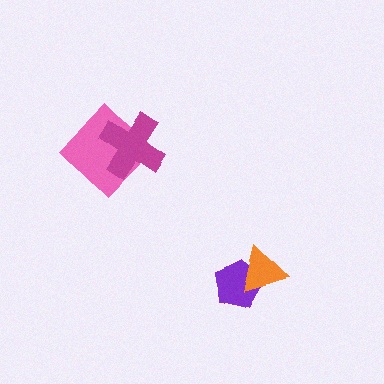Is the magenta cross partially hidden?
No, no other shape covers it.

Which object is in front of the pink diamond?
The magenta cross is in front of the pink diamond.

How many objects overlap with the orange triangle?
1 object overlaps with the orange triangle.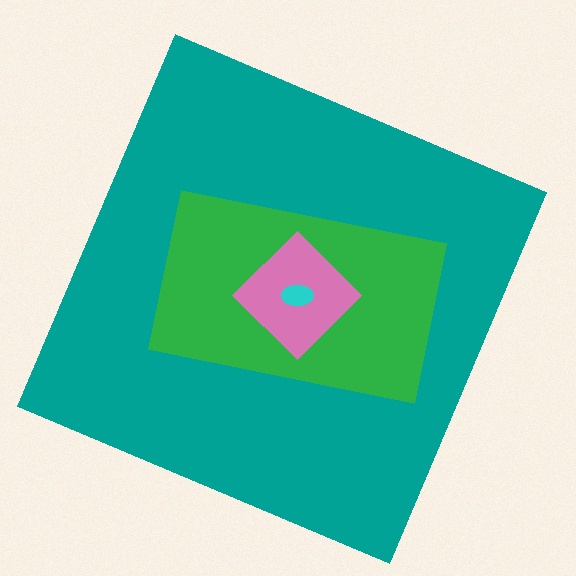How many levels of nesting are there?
4.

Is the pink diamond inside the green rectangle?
Yes.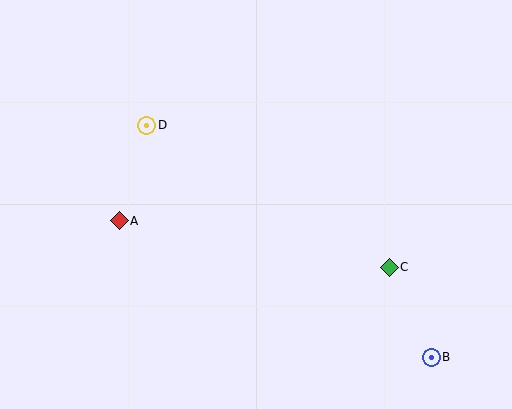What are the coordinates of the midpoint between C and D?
The midpoint between C and D is at (268, 196).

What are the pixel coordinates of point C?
Point C is at (389, 267).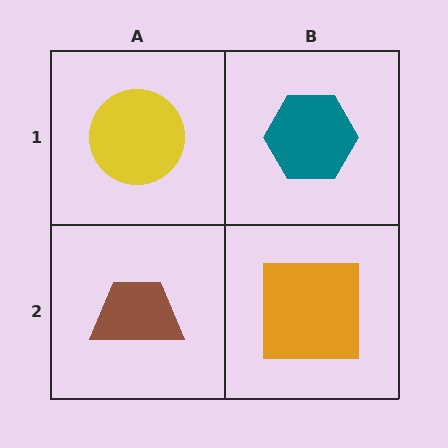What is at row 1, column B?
A teal hexagon.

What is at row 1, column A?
A yellow circle.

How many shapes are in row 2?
2 shapes.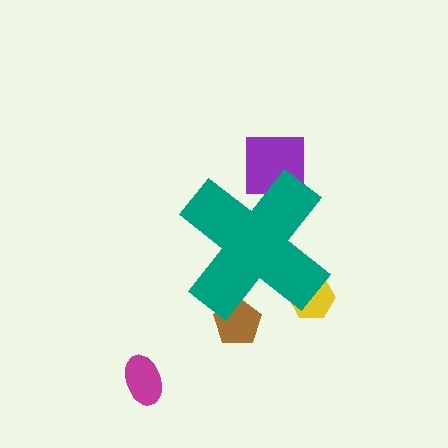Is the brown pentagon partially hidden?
Yes, the brown pentagon is partially hidden behind the teal cross.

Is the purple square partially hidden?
Yes, the purple square is partially hidden behind the teal cross.